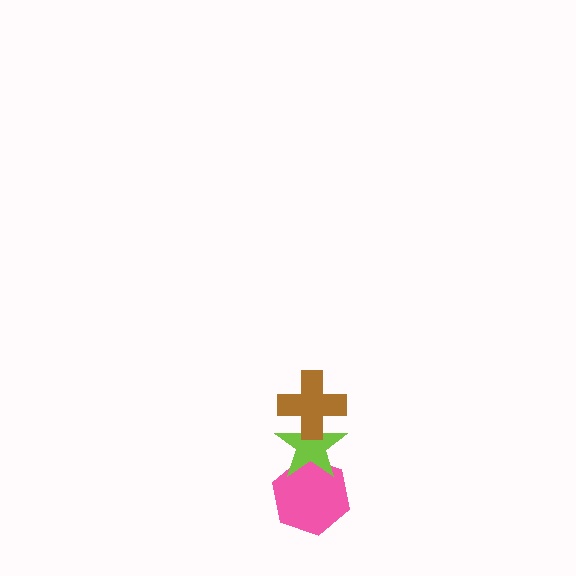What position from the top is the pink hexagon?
The pink hexagon is 3rd from the top.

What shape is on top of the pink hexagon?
The lime star is on top of the pink hexagon.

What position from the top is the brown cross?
The brown cross is 1st from the top.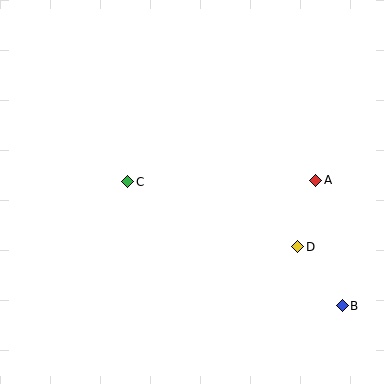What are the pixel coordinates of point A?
Point A is at (316, 180).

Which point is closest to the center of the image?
Point C at (128, 182) is closest to the center.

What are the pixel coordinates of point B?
Point B is at (342, 306).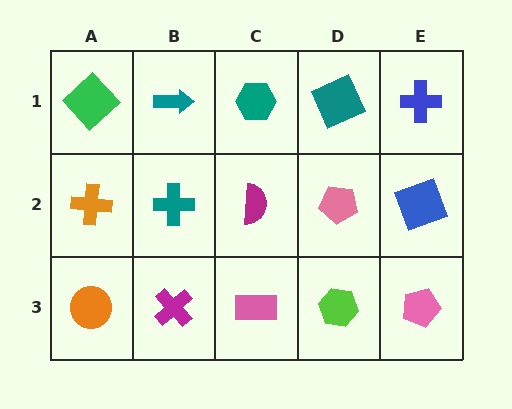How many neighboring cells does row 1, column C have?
3.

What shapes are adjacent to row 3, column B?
A teal cross (row 2, column B), an orange circle (row 3, column A), a pink rectangle (row 3, column C).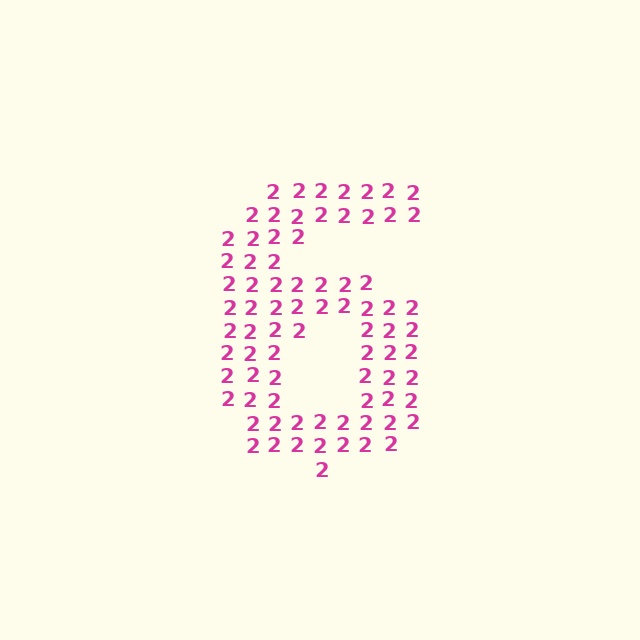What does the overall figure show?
The overall figure shows the digit 6.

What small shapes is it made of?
It is made of small digit 2's.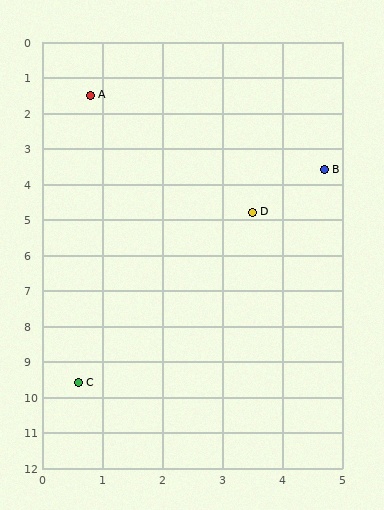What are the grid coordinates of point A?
Point A is at approximately (0.8, 1.5).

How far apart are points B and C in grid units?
Points B and C are about 7.3 grid units apart.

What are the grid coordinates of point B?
Point B is at approximately (4.7, 3.6).